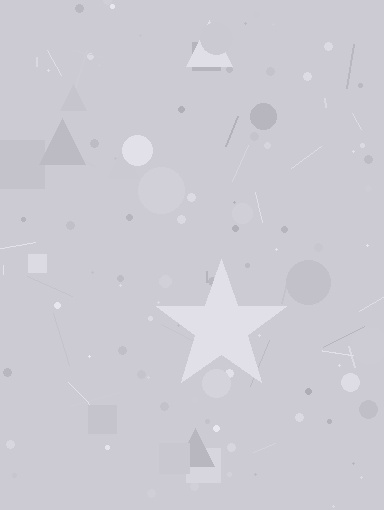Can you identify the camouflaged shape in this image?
The camouflaged shape is a star.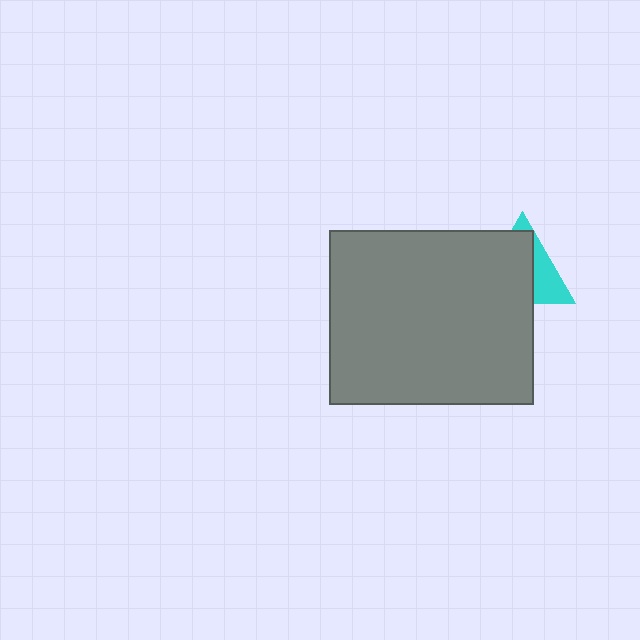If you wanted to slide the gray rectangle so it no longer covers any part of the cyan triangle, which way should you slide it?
Slide it toward the lower-left — that is the most direct way to separate the two shapes.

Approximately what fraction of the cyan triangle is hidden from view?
Roughly 64% of the cyan triangle is hidden behind the gray rectangle.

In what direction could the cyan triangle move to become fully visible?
The cyan triangle could move toward the upper-right. That would shift it out from behind the gray rectangle entirely.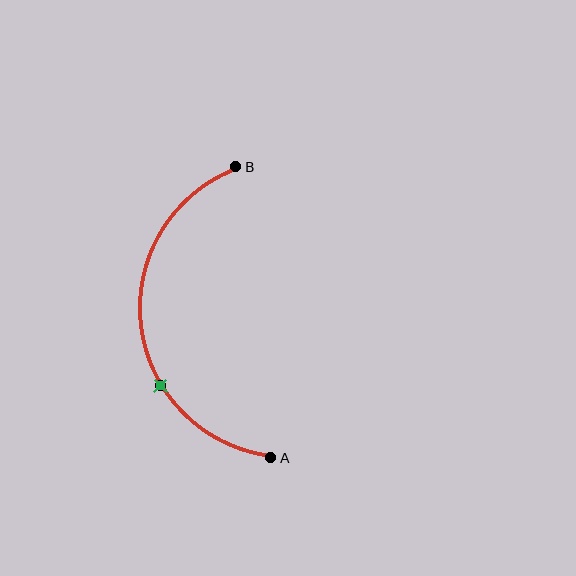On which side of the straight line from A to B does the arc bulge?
The arc bulges to the left of the straight line connecting A and B.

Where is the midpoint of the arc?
The arc midpoint is the point on the curve farthest from the straight line joining A and B. It sits to the left of that line.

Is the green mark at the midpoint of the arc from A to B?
No. The green mark lies on the arc but is closer to endpoint A. The arc midpoint would be at the point on the curve equidistant along the arc from both A and B.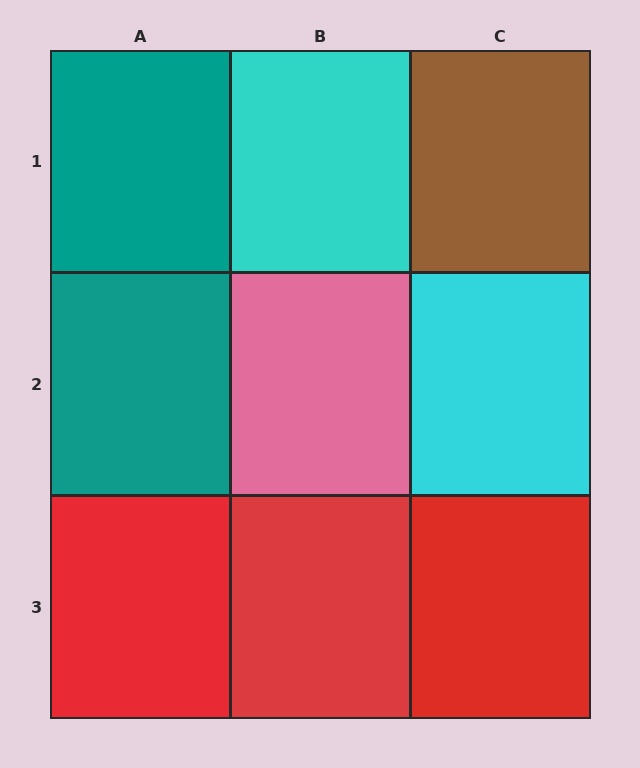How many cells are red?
3 cells are red.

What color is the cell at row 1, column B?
Cyan.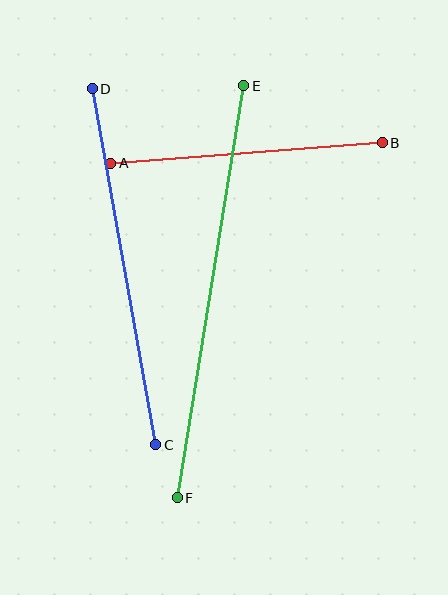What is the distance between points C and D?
The distance is approximately 362 pixels.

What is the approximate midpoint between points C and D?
The midpoint is at approximately (124, 267) pixels.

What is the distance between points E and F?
The distance is approximately 417 pixels.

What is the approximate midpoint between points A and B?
The midpoint is at approximately (246, 153) pixels.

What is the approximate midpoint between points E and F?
The midpoint is at approximately (211, 292) pixels.